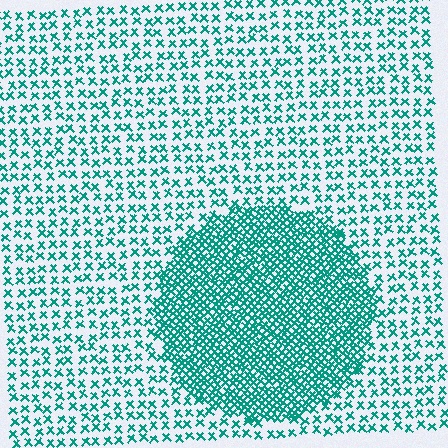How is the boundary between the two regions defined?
The boundary is defined by a change in element density (approximately 2.6x ratio). All elements are the same color, size, and shape.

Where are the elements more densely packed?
The elements are more densely packed inside the circle boundary.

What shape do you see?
I see a circle.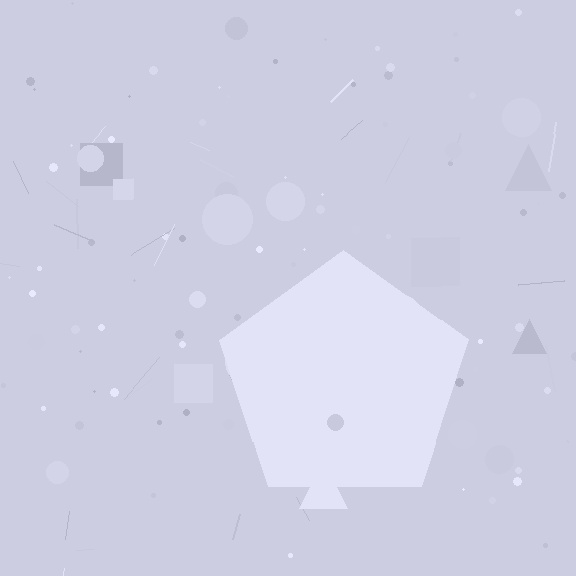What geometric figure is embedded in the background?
A pentagon is embedded in the background.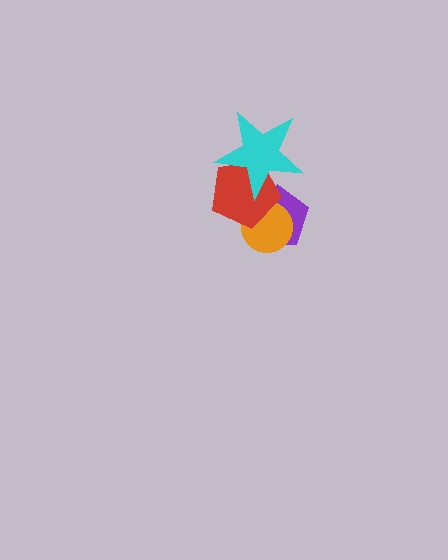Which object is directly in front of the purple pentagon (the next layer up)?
The orange circle is directly in front of the purple pentagon.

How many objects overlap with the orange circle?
2 objects overlap with the orange circle.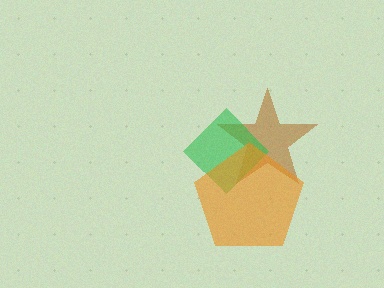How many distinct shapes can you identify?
There are 3 distinct shapes: a brown star, a green diamond, an orange pentagon.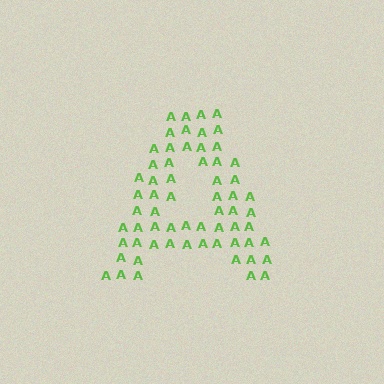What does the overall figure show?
The overall figure shows the letter A.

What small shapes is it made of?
It is made of small letter A's.